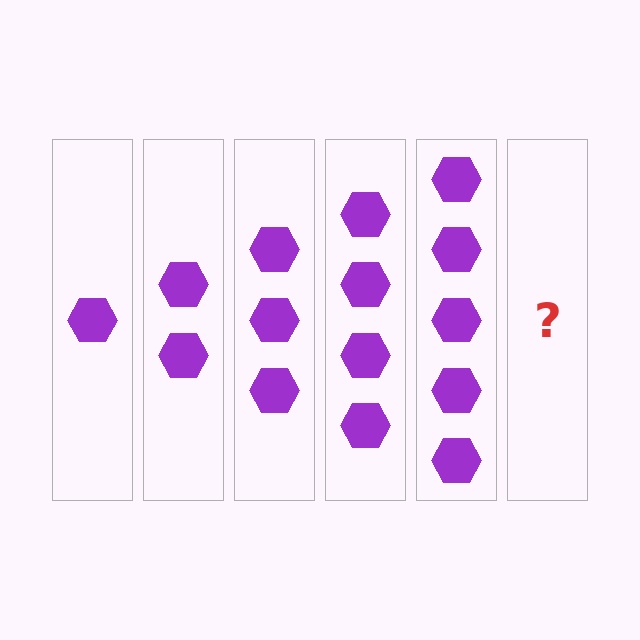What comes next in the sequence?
The next element should be 6 hexagons.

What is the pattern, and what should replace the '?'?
The pattern is that each step adds one more hexagon. The '?' should be 6 hexagons.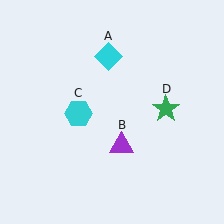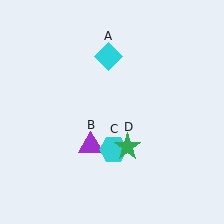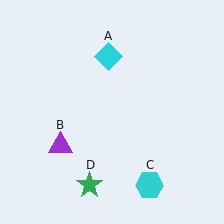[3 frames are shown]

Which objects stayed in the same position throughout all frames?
Cyan diamond (object A) remained stationary.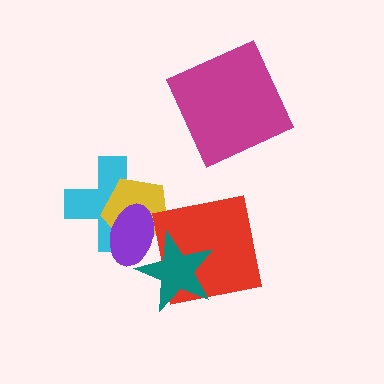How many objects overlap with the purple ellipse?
3 objects overlap with the purple ellipse.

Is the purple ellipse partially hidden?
Yes, it is partially covered by another shape.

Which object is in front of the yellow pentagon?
The purple ellipse is in front of the yellow pentagon.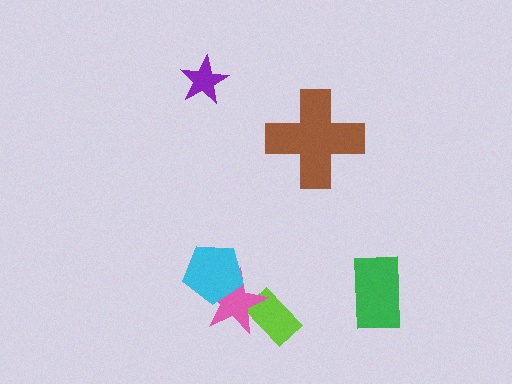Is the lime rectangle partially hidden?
Yes, it is partially covered by another shape.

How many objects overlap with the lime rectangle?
1 object overlaps with the lime rectangle.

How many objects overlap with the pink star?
2 objects overlap with the pink star.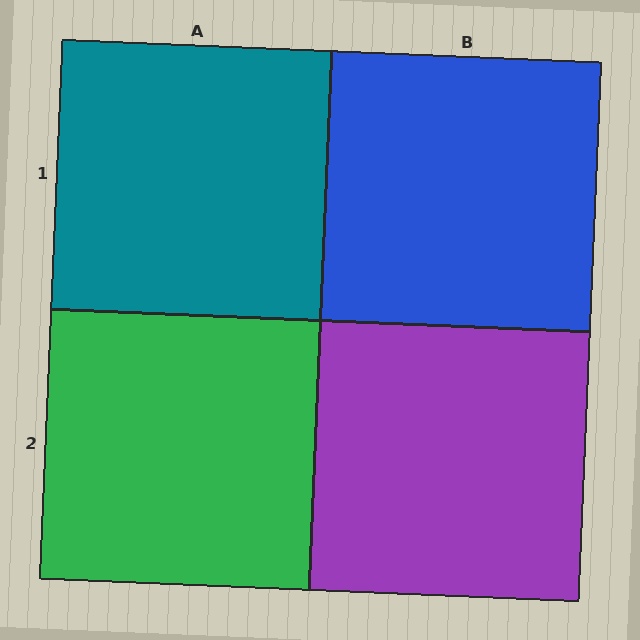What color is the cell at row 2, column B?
Purple.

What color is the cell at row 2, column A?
Green.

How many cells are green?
1 cell is green.